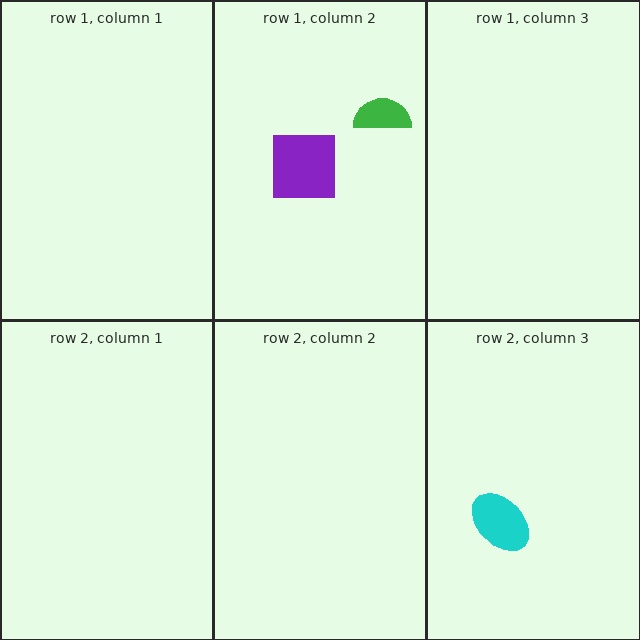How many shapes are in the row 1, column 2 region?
2.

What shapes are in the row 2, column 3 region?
The cyan ellipse.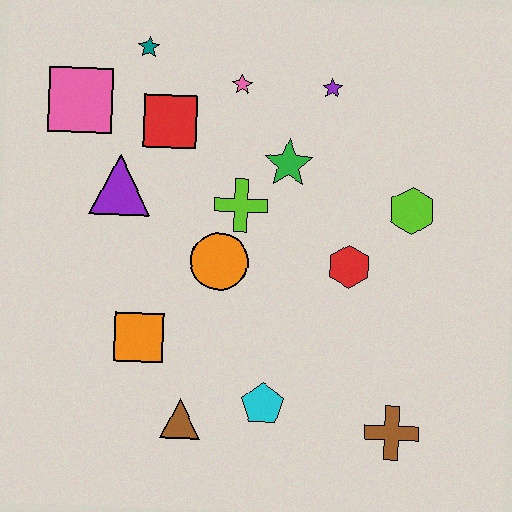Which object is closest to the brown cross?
The cyan pentagon is closest to the brown cross.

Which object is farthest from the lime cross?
The brown cross is farthest from the lime cross.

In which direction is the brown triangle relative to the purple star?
The brown triangle is below the purple star.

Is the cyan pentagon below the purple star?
Yes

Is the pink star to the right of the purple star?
No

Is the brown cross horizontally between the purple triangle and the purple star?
No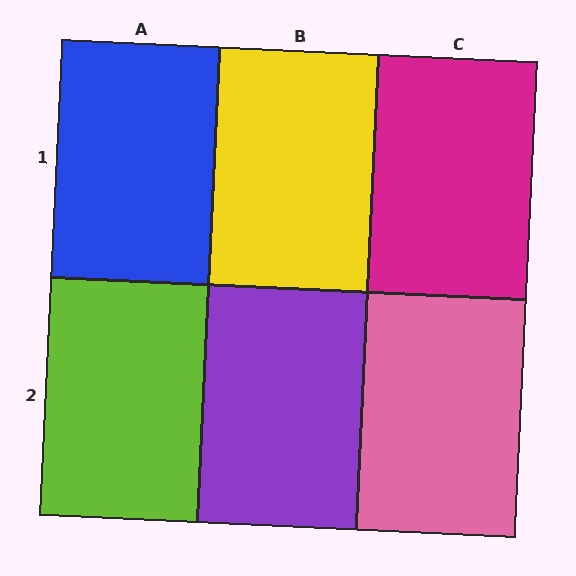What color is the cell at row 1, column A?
Blue.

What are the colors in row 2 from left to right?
Lime, purple, pink.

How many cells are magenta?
1 cell is magenta.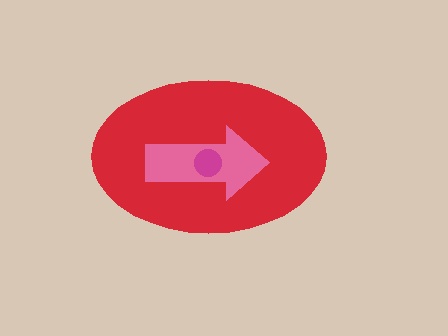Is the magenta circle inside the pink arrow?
Yes.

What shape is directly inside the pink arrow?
The magenta circle.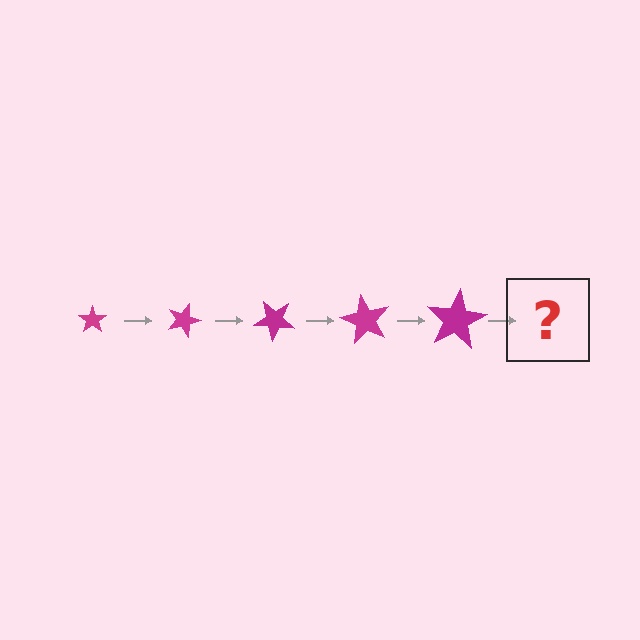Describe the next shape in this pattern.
It should be a star, larger than the previous one and rotated 100 degrees from the start.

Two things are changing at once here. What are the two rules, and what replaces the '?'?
The two rules are that the star grows larger each step and it rotates 20 degrees each step. The '?' should be a star, larger than the previous one and rotated 100 degrees from the start.